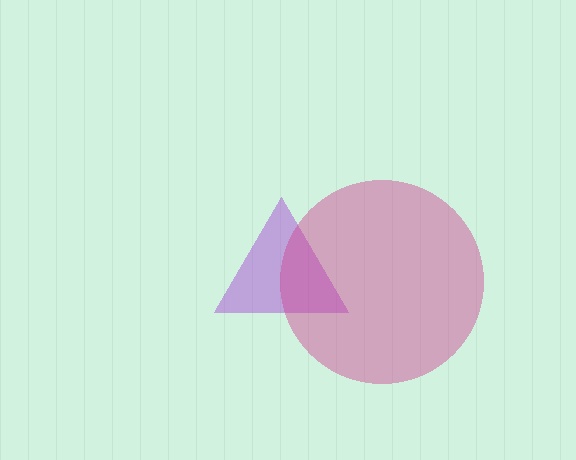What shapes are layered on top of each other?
The layered shapes are: a purple triangle, a magenta circle.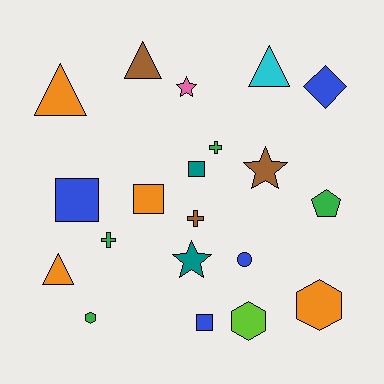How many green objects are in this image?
There are 4 green objects.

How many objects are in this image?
There are 20 objects.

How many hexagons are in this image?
There are 3 hexagons.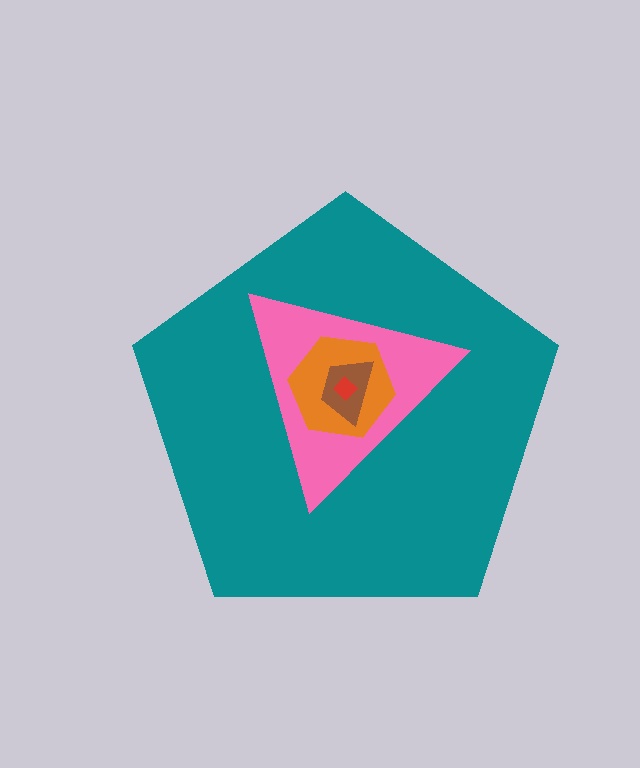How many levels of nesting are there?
5.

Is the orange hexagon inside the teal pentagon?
Yes.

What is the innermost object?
The red diamond.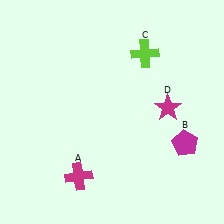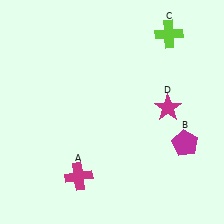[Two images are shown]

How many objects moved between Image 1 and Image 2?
1 object moved between the two images.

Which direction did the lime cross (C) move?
The lime cross (C) moved right.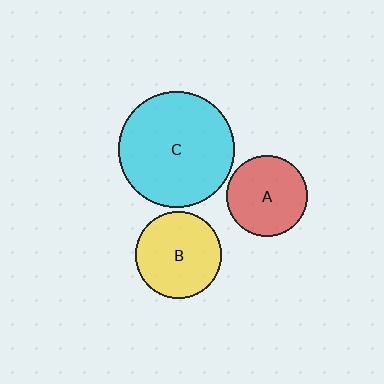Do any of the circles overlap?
No, none of the circles overlap.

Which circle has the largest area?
Circle C (cyan).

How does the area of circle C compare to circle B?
Approximately 1.8 times.